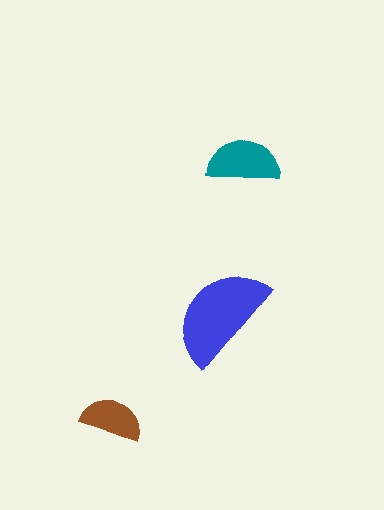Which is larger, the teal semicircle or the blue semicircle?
The blue one.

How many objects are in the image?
There are 3 objects in the image.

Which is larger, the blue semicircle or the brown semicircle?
The blue one.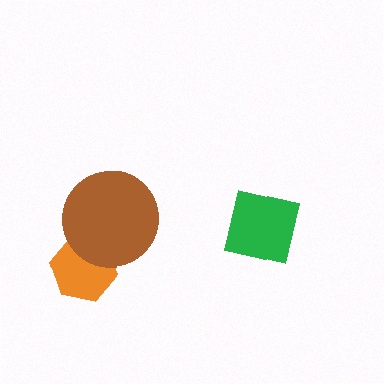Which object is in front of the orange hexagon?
The brown circle is in front of the orange hexagon.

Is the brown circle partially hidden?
No, no other shape covers it.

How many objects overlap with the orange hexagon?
1 object overlaps with the orange hexagon.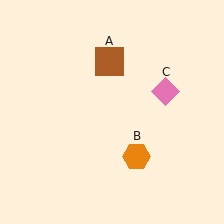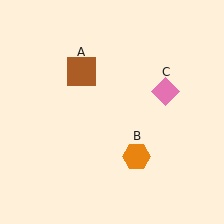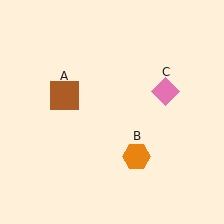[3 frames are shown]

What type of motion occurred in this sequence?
The brown square (object A) rotated counterclockwise around the center of the scene.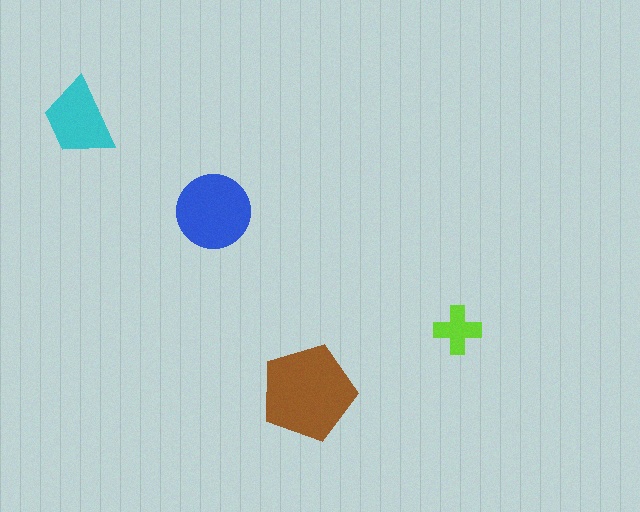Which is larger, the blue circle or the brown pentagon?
The brown pentagon.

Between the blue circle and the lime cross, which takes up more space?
The blue circle.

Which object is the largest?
The brown pentagon.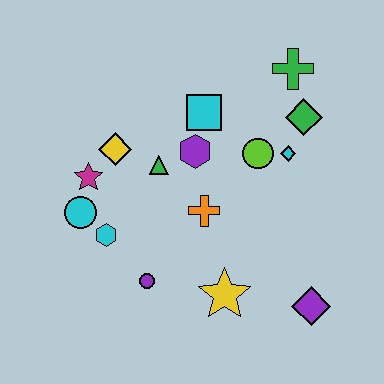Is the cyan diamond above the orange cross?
Yes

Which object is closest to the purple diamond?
The yellow star is closest to the purple diamond.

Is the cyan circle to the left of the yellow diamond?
Yes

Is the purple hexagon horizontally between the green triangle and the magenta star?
No